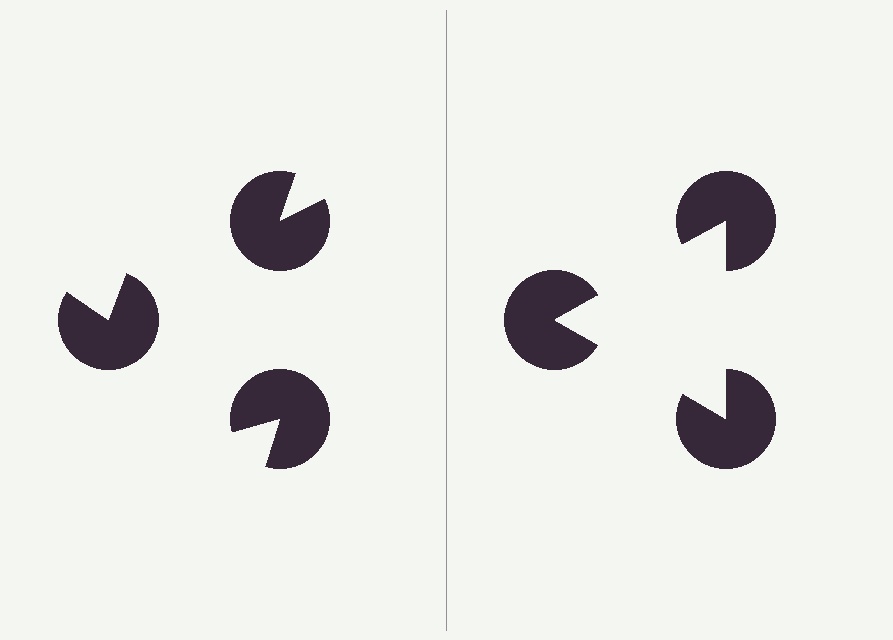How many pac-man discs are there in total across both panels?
6 — 3 on each side.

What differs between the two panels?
The pac-man discs are positioned identically on both sides; only the wedge orientations differ. On the right they align to a triangle; on the left they are misaligned.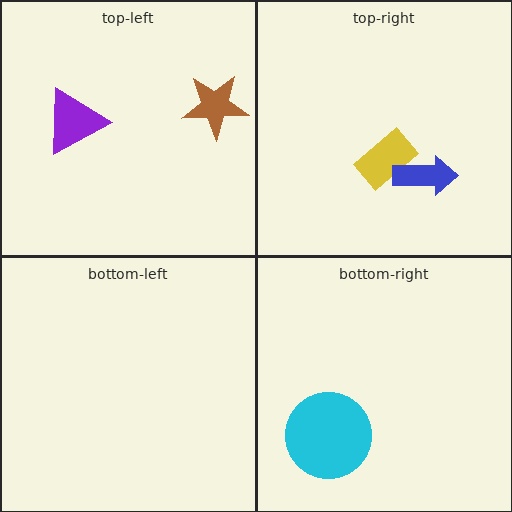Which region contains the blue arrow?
The top-right region.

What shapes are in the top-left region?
The brown star, the purple triangle.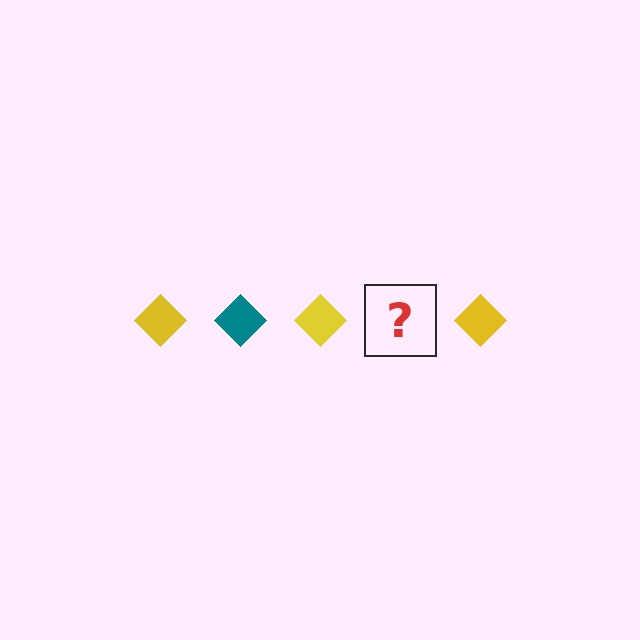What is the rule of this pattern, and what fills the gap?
The rule is that the pattern cycles through yellow, teal diamonds. The gap should be filled with a teal diamond.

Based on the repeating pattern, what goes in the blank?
The blank should be a teal diamond.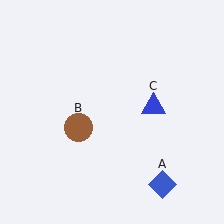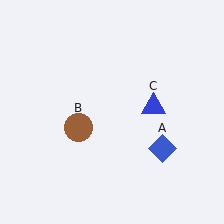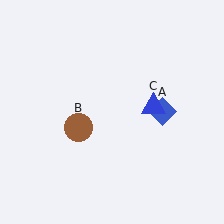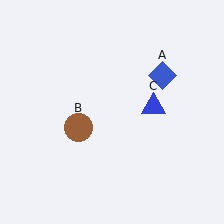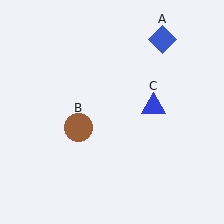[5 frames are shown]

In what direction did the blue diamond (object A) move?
The blue diamond (object A) moved up.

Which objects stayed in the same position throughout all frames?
Brown circle (object B) and blue triangle (object C) remained stationary.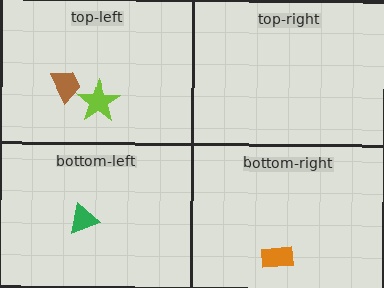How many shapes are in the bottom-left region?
1.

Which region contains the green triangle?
The bottom-left region.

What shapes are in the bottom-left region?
The green triangle.